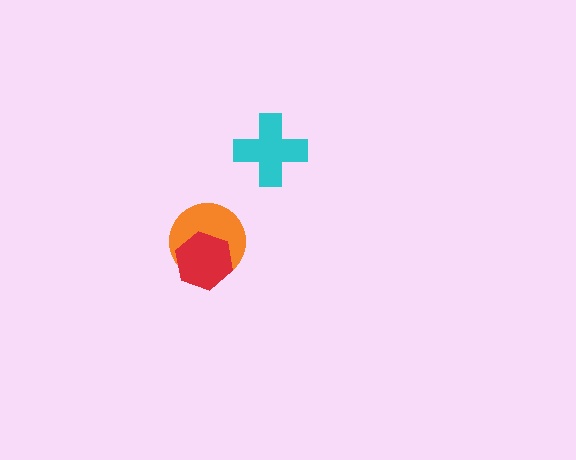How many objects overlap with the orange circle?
1 object overlaps with the orange circle.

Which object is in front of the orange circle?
The red hexagon is in front of the orange circle.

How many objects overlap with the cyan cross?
0 objects overlap with the cyan cross.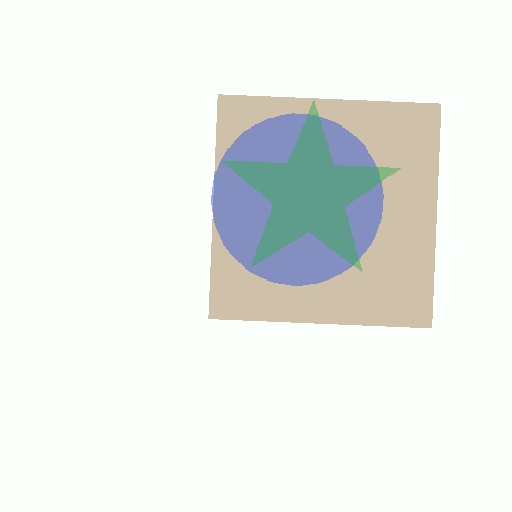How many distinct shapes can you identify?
There are 3 distinct shapes: a brown square, a blue circle, a green star.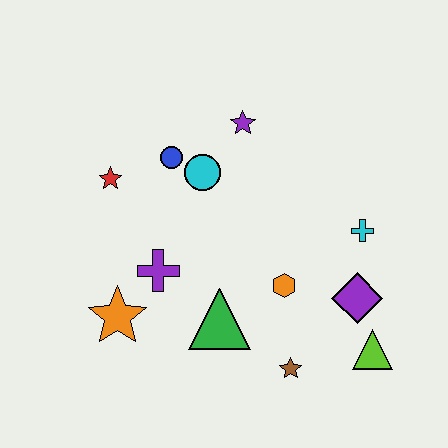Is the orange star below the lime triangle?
No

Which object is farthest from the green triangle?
The purple star is farthest from the green triangle.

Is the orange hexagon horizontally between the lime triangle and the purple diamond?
No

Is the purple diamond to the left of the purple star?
No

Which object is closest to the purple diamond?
The lime triangle is closest to the purple diamond.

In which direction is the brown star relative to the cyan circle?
The brown star is below the cyan circle.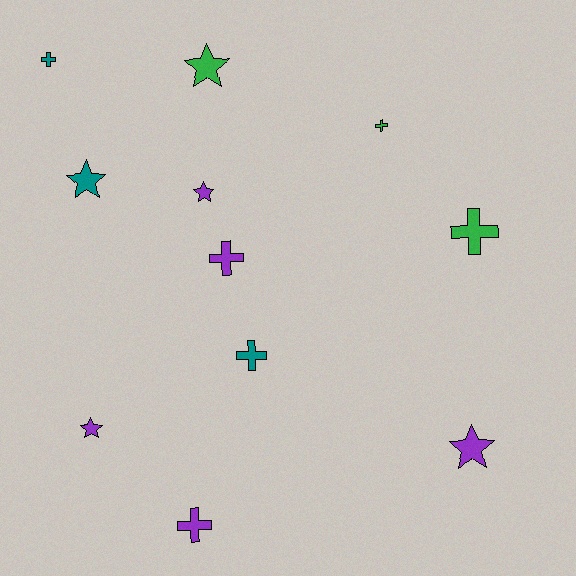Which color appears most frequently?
Purple, with 5 objects.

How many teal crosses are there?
There are 2 teal crosses.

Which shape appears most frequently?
Cross, with 6 objects.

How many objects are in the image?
There are 11 objects.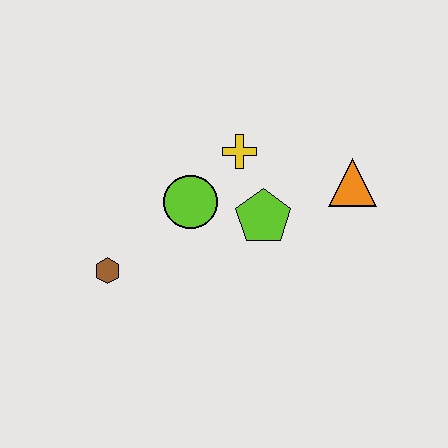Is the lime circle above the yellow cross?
No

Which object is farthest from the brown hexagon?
The orange triangle is farthest from the brown hexagon.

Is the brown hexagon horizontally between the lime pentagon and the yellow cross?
No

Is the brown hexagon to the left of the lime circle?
Yes